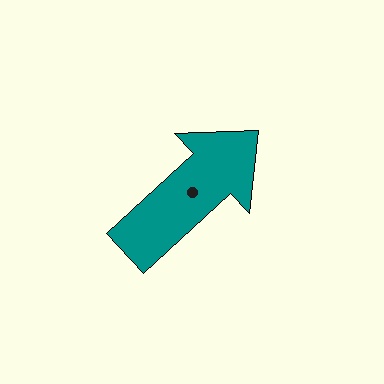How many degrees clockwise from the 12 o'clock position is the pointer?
Approximately 47 degrees.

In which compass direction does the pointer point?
Northeast.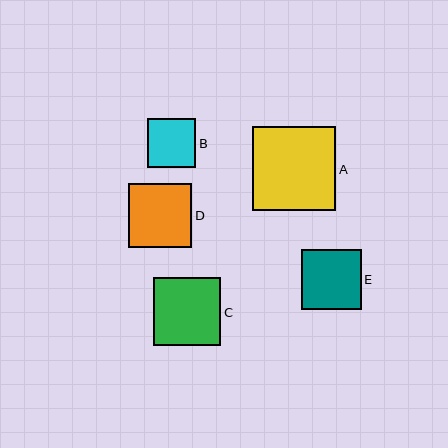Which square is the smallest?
Square B is the smallest with a size of approximately 49 pixels.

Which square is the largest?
Square A is the largest with a size of approximately 84 pixels.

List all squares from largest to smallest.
From largest to smallest: A, C, D, E, B.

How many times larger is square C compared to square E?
Square C is approximately 1.1 times the size of square E.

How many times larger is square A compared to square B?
Square A is approximately 1.7 times the size of square B.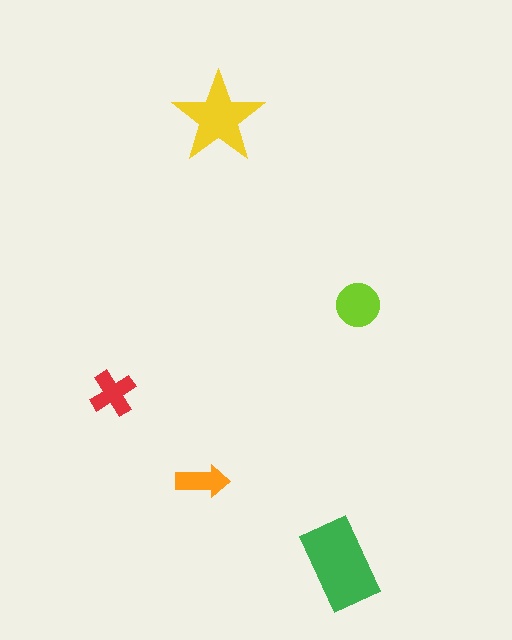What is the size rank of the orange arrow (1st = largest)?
5th.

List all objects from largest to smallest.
The green rectangle, the yellow star, the lime circle, the red cross, the orange arrow.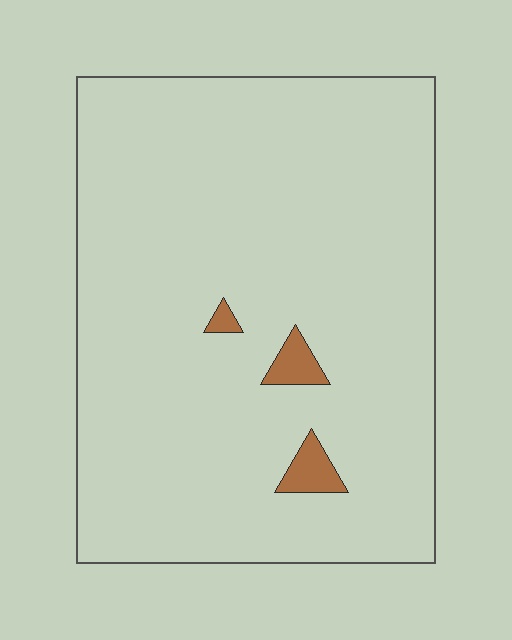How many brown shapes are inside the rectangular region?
3.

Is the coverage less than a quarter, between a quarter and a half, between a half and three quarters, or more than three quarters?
Less than a quarter.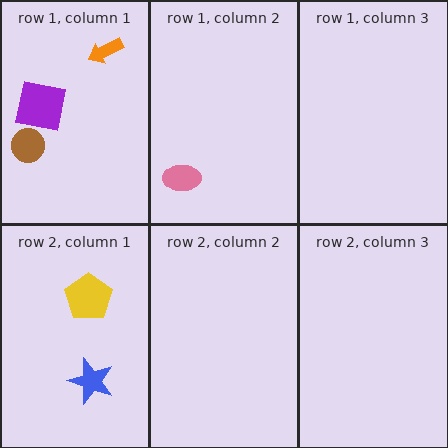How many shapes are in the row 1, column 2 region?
1.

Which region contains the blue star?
The row 2, column 1 region.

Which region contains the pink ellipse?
The row 1, column 2 region.